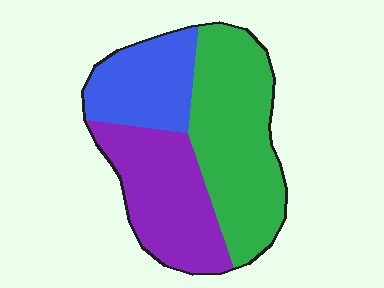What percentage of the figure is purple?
Purple takes up about one third (1/3) of the figure.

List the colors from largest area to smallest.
From largest to smallest: green, purple, blue.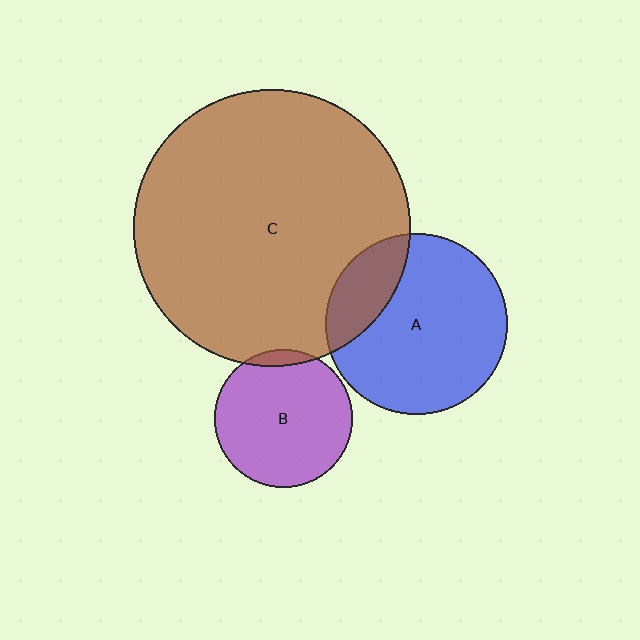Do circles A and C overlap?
Yes.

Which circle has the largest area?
Circle C (brown).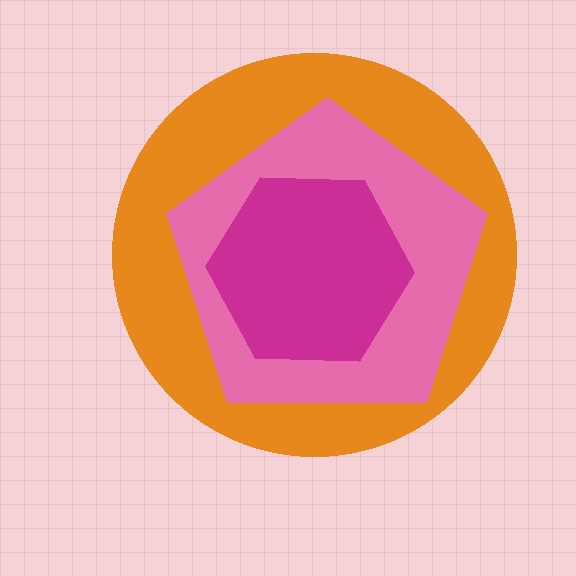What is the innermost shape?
The magenta hexagon.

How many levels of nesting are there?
3.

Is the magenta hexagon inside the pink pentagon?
Yes.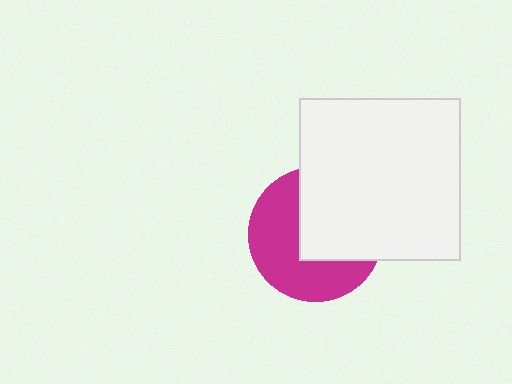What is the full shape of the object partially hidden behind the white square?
The partially hidden object is a magenta circle.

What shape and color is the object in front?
The object in front is a white square.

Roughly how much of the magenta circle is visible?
About half of it is visible (roughly 52%).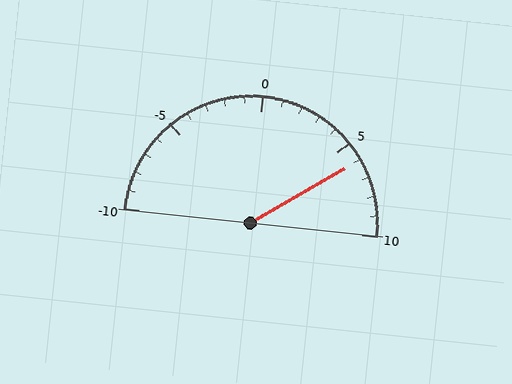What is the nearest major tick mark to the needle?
The nearest major tick mark is 5.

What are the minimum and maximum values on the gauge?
The gauge ranges from -10 to 10.